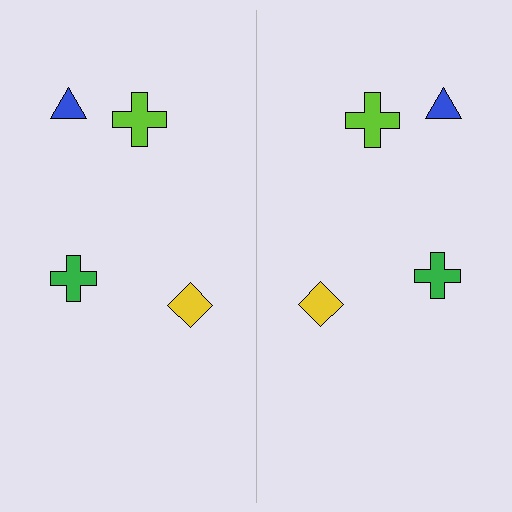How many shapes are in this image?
There are 8 shapes in this image.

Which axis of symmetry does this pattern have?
The pattern has a vertical axis of symmetry running through the center of the image.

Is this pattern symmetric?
Yes, this pattern has bilateral (reflection) symmetry.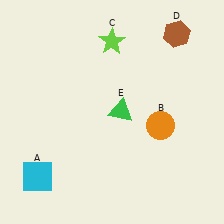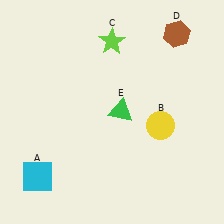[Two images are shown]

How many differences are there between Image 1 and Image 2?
There is 1 difference between the two images.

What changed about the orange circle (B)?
In Image 1, B is orange. In Image 2, it changed to yellow.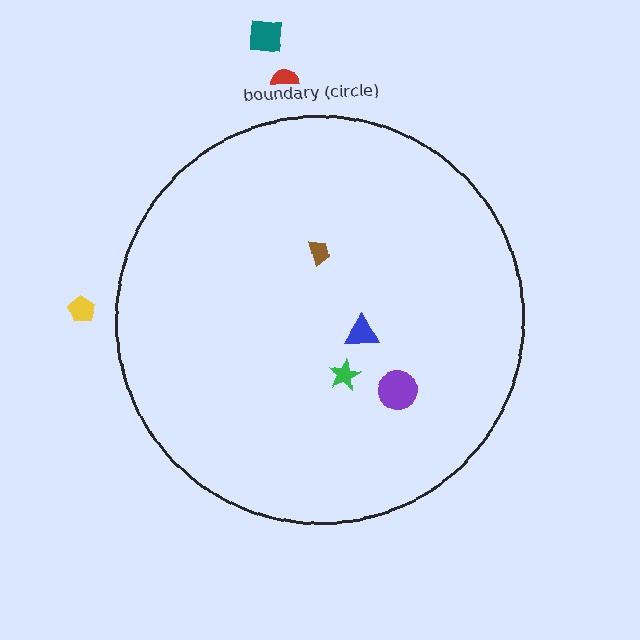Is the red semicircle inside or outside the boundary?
Outside.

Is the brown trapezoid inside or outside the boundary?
Inside.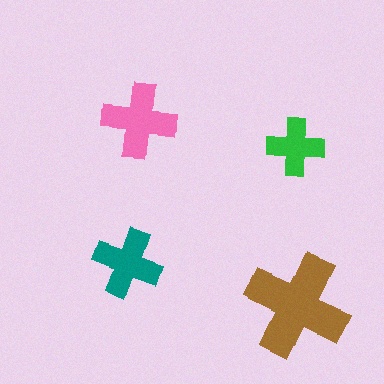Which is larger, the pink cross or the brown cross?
The brown one.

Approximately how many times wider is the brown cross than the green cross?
About 2 times wider.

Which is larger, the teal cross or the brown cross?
The brown one.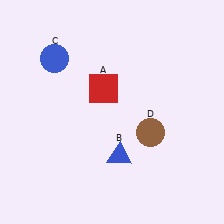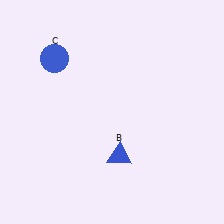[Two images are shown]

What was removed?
The red square (A), the brown circle (D) were removed in Image 2.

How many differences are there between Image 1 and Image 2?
There are 2 differences between the two images.